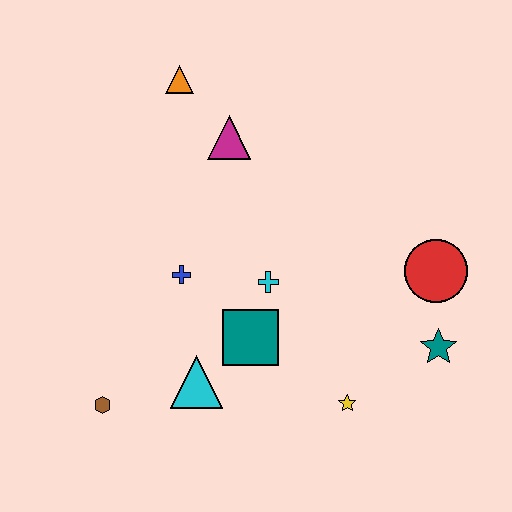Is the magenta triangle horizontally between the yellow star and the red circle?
No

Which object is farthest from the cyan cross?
The orange triangle is farthest from the cyan cross.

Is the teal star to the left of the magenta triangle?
No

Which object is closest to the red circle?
The teal star is closest to the red circle.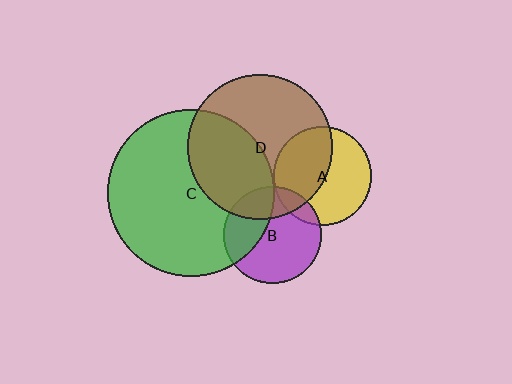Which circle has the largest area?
Circle C (green).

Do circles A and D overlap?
Yes.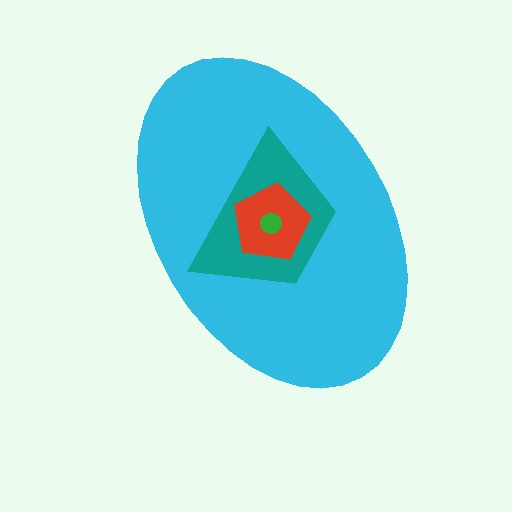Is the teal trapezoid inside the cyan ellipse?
Yes.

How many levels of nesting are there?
4.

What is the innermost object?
The green circle.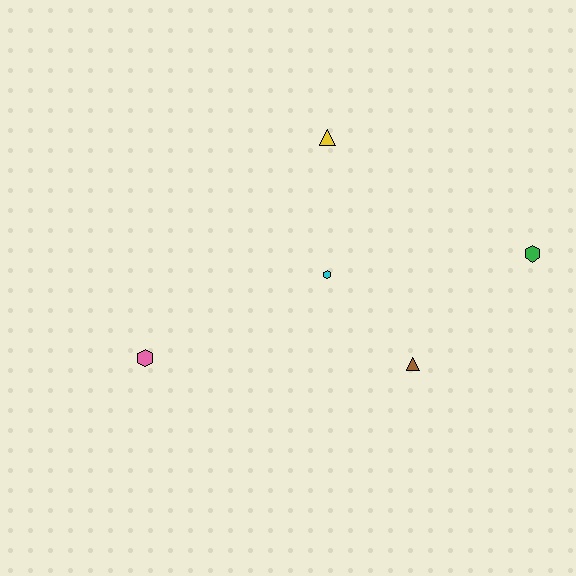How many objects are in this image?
There are 5 objects.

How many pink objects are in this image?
There is 1 pink object.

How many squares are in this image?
There are no squares.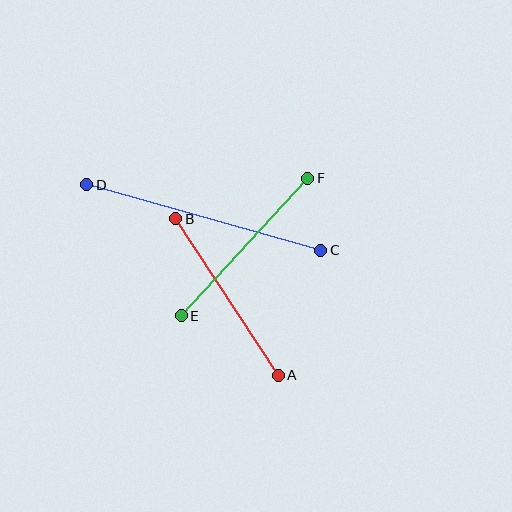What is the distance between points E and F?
The distance is approximately 187 pixels.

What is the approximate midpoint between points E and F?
The midpoint is at approximately (245, 247) pixels.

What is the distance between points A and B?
The distance is approximately 187 pixels.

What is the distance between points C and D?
The distance is approximately 243 pixels.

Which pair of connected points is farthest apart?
Points C and D are farthest apart.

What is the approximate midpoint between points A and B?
The midpoint is at approximately (227, 297) pixels.